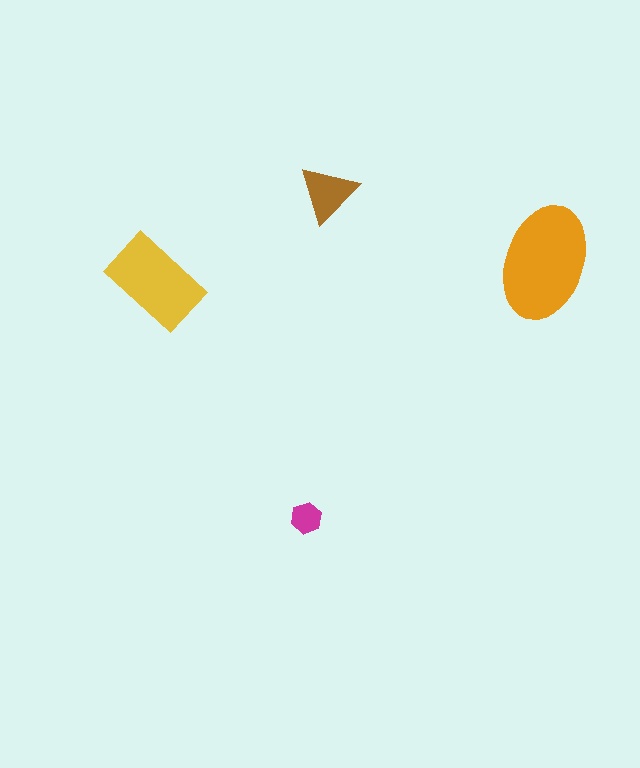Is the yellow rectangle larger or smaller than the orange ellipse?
Smaller.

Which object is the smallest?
The magenta hexagon.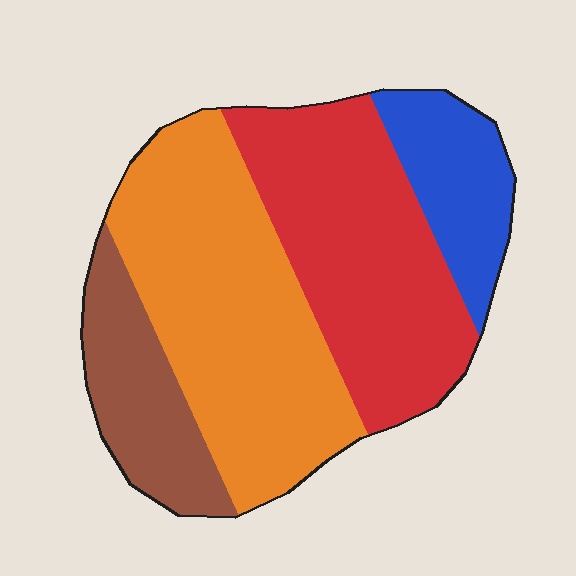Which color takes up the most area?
Orange, at roughly 40%.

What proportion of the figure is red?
Red covers around 35% of the figure.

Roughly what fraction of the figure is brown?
Brown covers about 15% of the figure.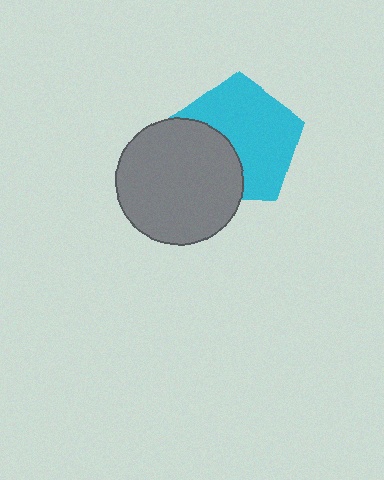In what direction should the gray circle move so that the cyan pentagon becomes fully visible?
The gray circle should move toward the lower-left. That is the shortest direction to clear the overlap and leave the cyan pentagon fully visible.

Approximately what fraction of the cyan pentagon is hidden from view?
Roughly 35% of the cyan pentagon is hidden behind the gray circle.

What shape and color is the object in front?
The object in front is a gray circle.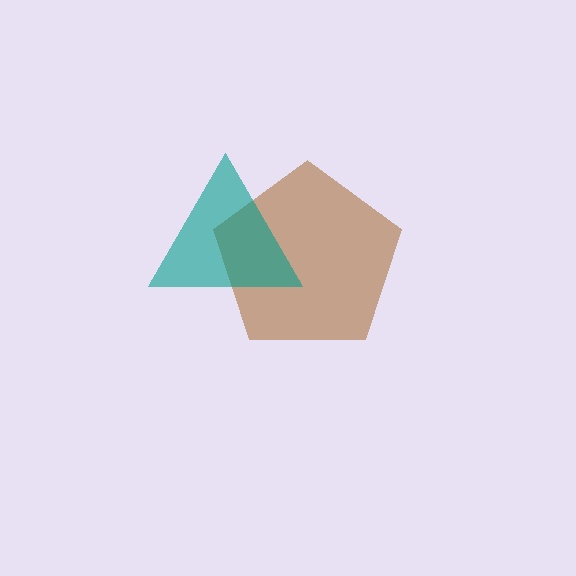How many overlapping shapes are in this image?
There are 2 overlapping shapes in the image.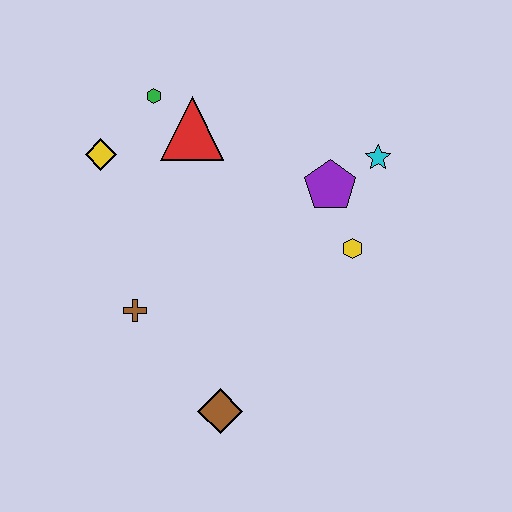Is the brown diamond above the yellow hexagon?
No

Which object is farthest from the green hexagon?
The brown diamond is farthest from the green hexagon.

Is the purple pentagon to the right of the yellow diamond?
Yes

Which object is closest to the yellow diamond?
The green hexagon is closest to the yellow diamond.